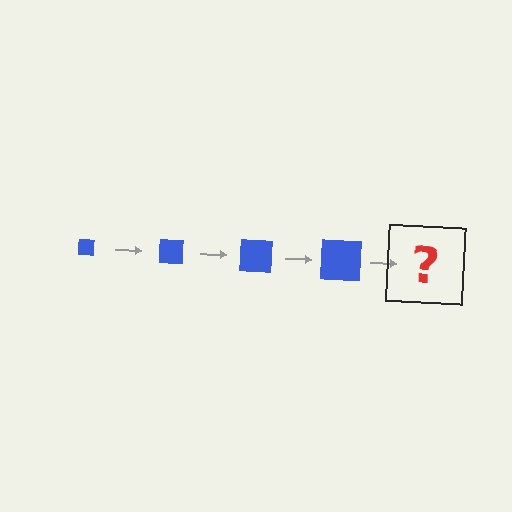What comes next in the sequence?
The next element should be a blue square, larger than the previous one.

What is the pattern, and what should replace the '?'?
The pattern is that the square gets progressively larger each step. The '?' should be a blue square, larger than the previous one.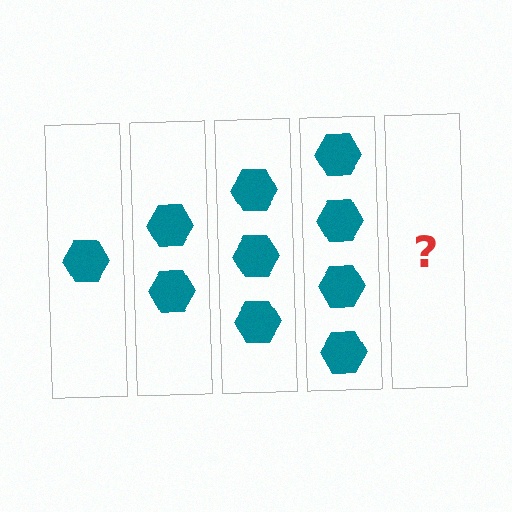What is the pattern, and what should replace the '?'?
The pattern is that each step adds one more hexagon. The '?' should be 5 hexagons.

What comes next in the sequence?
The next element should be 5 hexagons.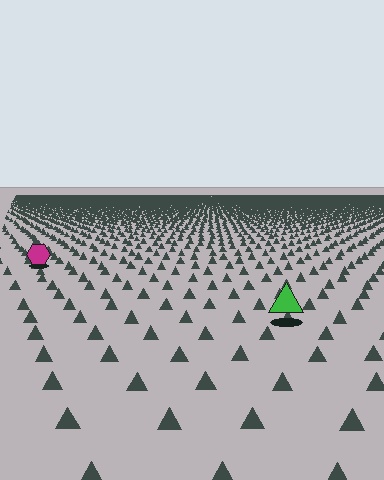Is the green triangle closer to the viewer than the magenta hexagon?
Yes. The green triangle is closer — you can tell from the texture gradient: the ground texture is coarser near it.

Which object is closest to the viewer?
The green triangle is closest. The texture marks near it are larger and more spread out.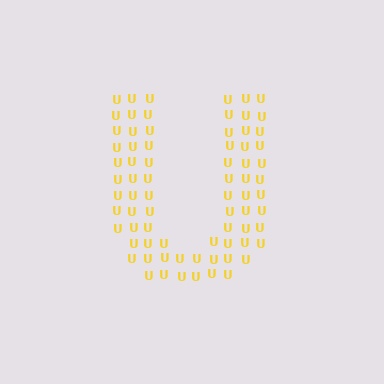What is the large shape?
The large shape is the letter U.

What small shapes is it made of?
It is made of small letter U's.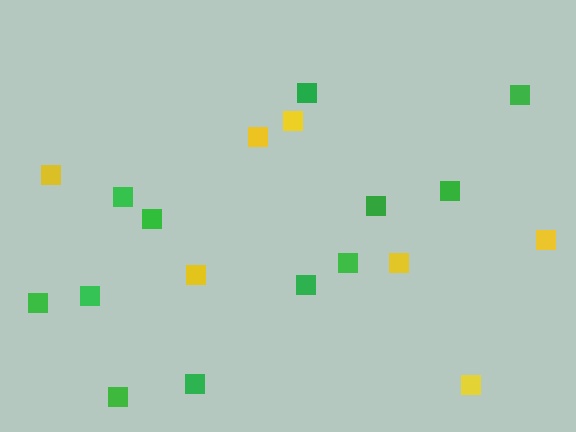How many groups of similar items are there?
There are 2 groups: one group of yellow squares (7) and one group of green squares (12).